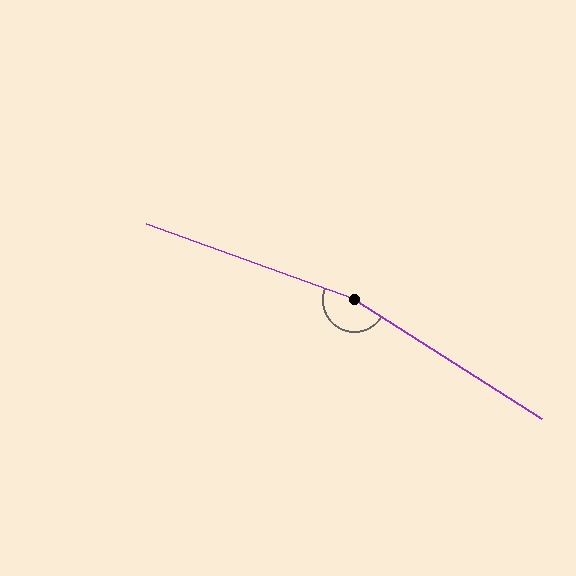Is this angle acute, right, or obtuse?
It is obtuse.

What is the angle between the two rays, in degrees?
Approximately 168 degrees.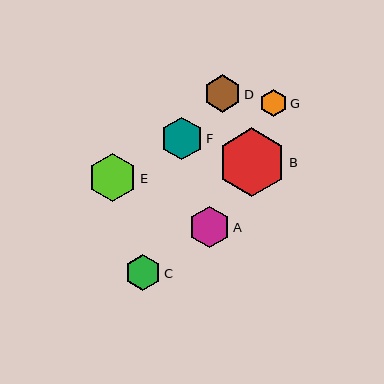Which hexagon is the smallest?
Hexagon G is the smallest with a size of approximately 27 pixels.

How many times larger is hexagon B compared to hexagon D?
Hexagon B is approximately 1.9 times the size of hexagon D.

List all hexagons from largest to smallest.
From largest to smallest: B, E, F, A, D, C, G.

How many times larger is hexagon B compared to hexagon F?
Hexagon B is approximately 1.6 times the size of hexagon F.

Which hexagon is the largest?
Hexagon B is the largest with a size of approximately 69 pixels.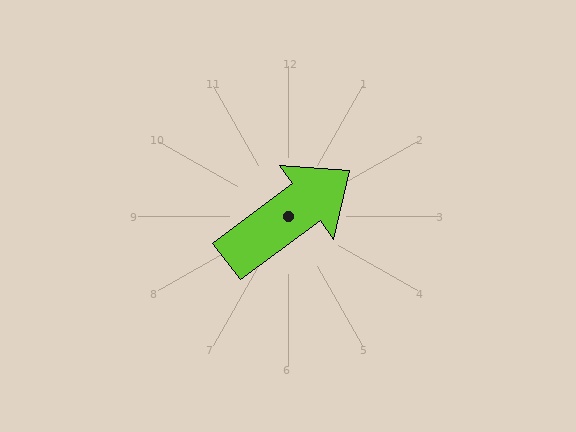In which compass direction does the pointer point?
Northeast.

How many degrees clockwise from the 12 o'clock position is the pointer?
Approximately 53 degrees.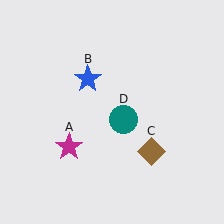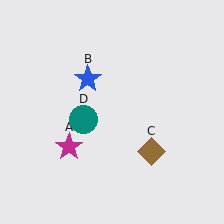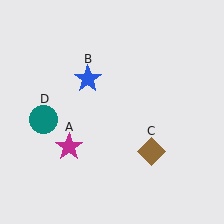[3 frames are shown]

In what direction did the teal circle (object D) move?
The teal circle (object D) moved left.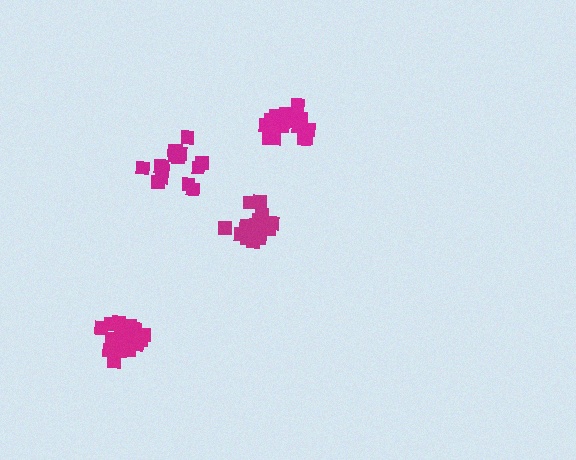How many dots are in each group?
Group 1: 20 dots, Group 2: 17 dots, Group 3: 19 dots, Group 4: 19 dots (75 total).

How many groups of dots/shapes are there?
There are 4 groups.